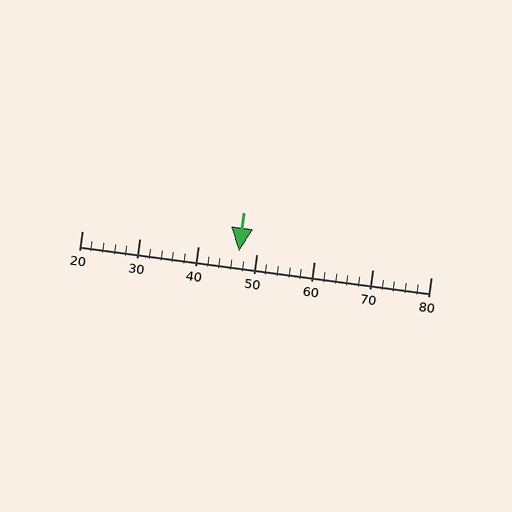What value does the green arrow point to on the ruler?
The green arrow points to approximately 47.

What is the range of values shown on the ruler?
The ruler shows values from 20 to 80.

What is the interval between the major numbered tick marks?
The major tick marks are spaced 10 units apart.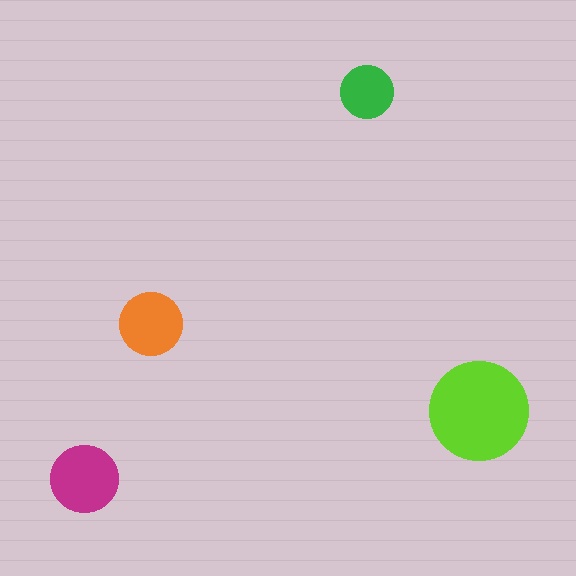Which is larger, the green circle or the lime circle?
The lime one.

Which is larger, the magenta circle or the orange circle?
The magenta one.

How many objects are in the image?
There are 4 objects in the image.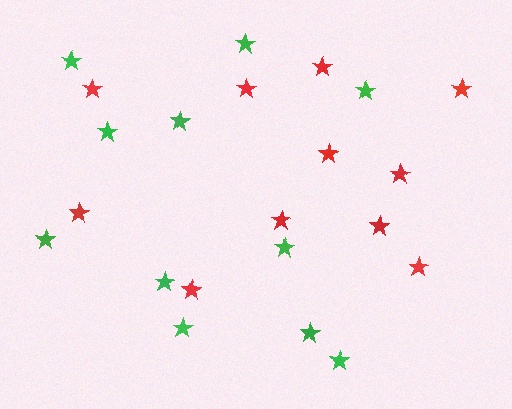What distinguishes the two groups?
There are 2 groups: one group of green stars (11) and one group of red stars (11).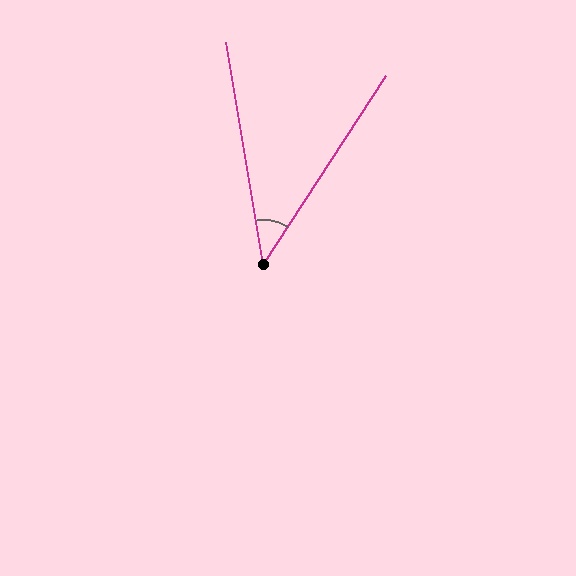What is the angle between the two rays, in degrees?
Approximately 43 degrees.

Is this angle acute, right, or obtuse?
It is acute.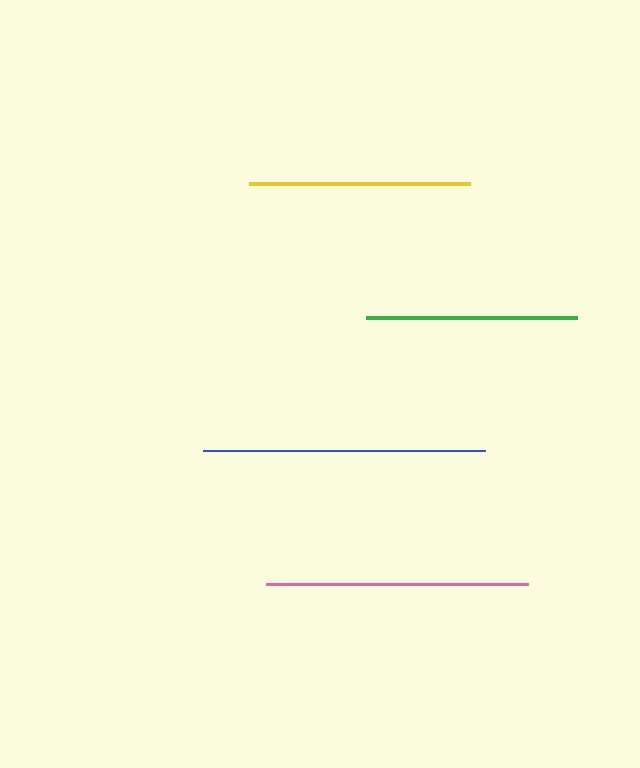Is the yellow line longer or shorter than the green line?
The yellow line is longer than the green line.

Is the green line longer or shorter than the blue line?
The blue line is longer than the green line.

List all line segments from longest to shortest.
From longest to shortest: blue, pink, yellow, green.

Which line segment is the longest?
The blue line is the longest at approximately 282 pixels.